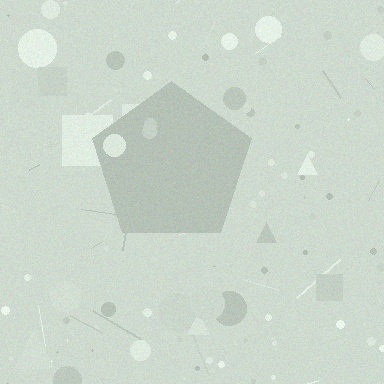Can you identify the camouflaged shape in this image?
The camouflaged shape is a pentagon.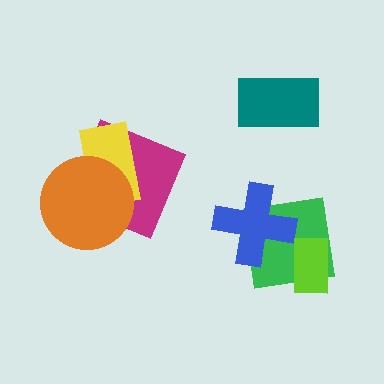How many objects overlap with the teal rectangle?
0 objects overlap with the teal rectangle.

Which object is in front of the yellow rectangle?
The orange circle is in front of the yellow rectangle.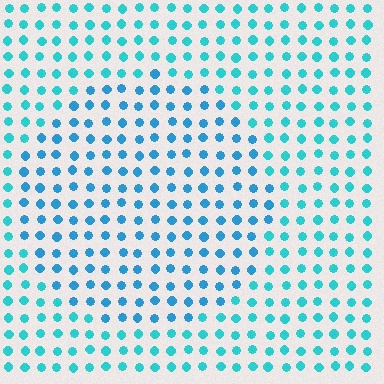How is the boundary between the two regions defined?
The boundary is defined purely by a slight shift in hue (about 21 degrees). Spacing, size, and orientation are identical on both sides.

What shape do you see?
I see a circle.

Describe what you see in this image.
The image is filled with small cyan elements in a uniform arrangement. A circle-shaped region is visible where the elements are tinted to a slightly different hue, forming a subtle color boundary.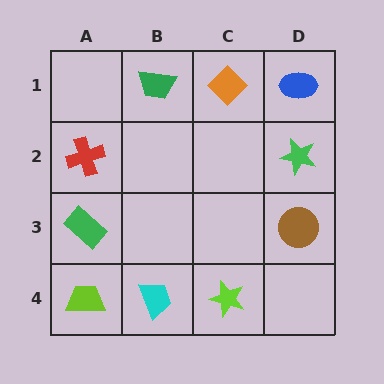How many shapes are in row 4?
3 shapes.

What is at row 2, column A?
A red cross.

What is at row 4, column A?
A lime trapezoid.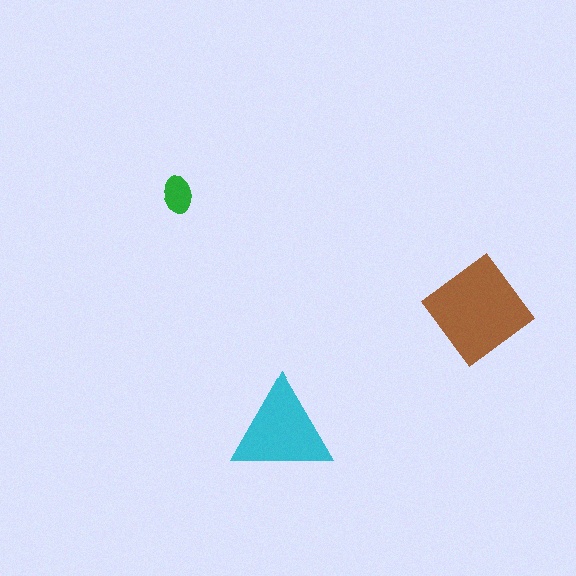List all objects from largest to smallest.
The brown diamond, the cyan triangle, the green ellipse.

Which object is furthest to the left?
The green ellipse is leftmost.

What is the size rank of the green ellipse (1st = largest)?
3rd.